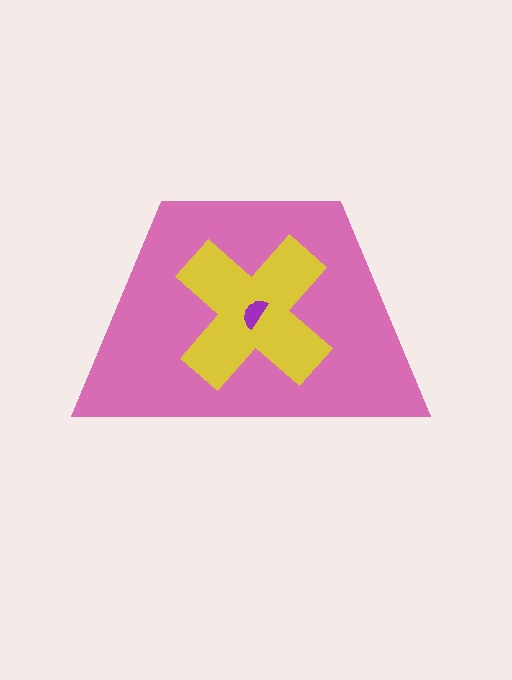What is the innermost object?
The purple semicircle.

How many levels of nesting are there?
3.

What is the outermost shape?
The pink trapezoid.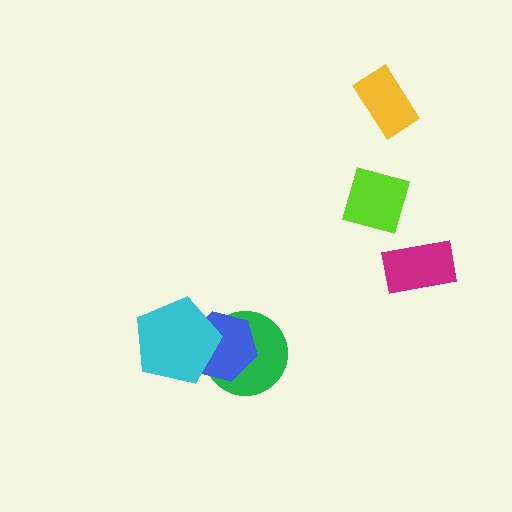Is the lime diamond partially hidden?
No, no other shape covers it.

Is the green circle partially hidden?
Yes, it is partially covered by another shape.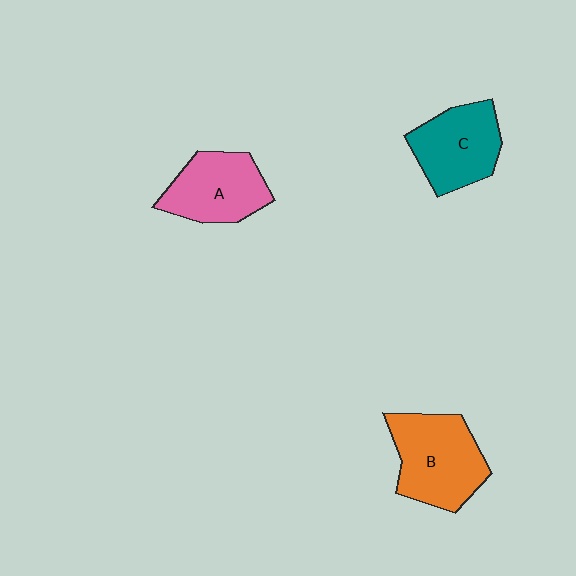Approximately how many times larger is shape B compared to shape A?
Approximately 1.2 times.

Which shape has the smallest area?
Shape A (pink).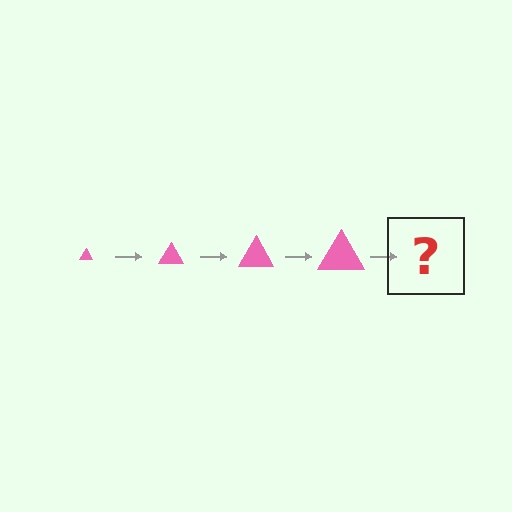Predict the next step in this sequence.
The next step is a pink triangle, larger than the previous one.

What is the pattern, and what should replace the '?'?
The pattern is that the triangle gets progressively larger each step. The '?' should be a pink triangle, larger than the previous one.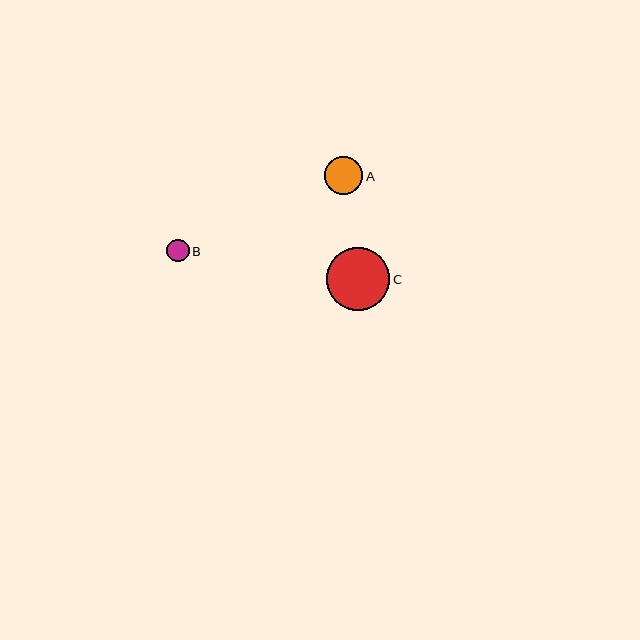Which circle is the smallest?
Circle B is the smallest with a size of approximately 22 pixels.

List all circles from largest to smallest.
From largest to smallest: C, A, B.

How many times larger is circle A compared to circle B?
Circle A is approximately 1.7 times the size of circle B.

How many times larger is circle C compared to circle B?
Circle C is approximately 2.8 times the size of circle B.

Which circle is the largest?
Circle C is the largest with a size of approximately 63 pixels.